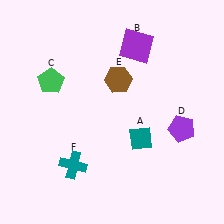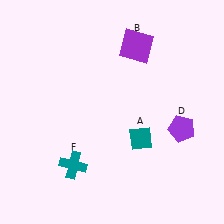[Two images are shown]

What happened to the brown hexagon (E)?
The brown hexagon (E) was removed in Image 2. It was in the top-right area of Image 1.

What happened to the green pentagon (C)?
The green pentagon (C) was removed in Image 2. It was in the top-left area of Image 1.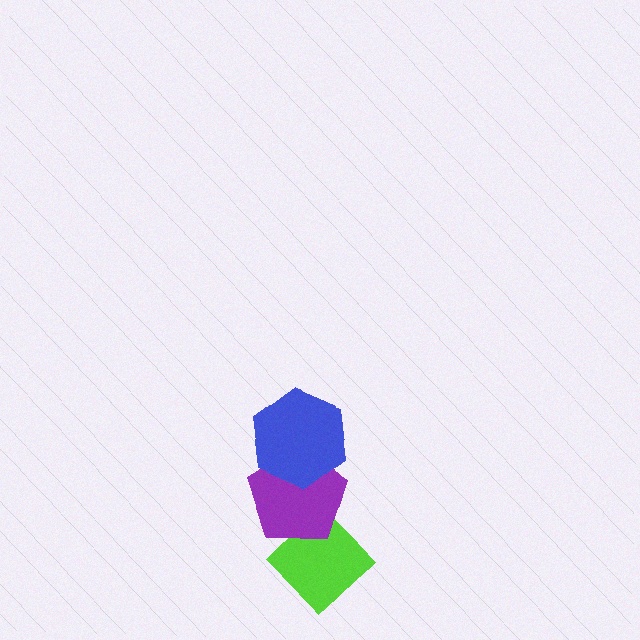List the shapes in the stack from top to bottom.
From top to bottom: the blue hexagon, the purple pentagon, the lime diamond.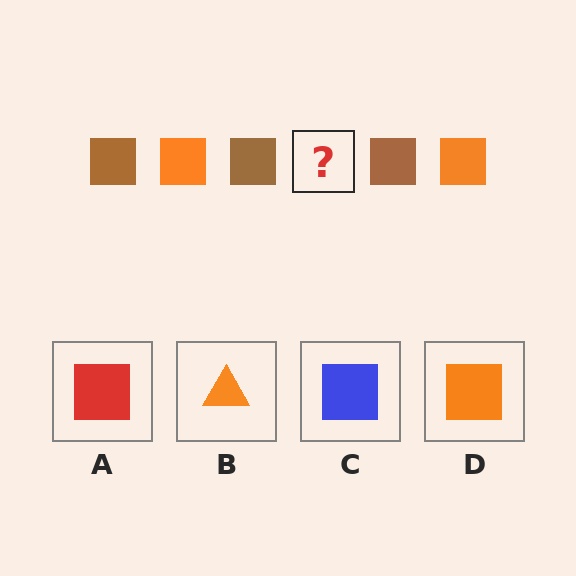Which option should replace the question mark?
Option D.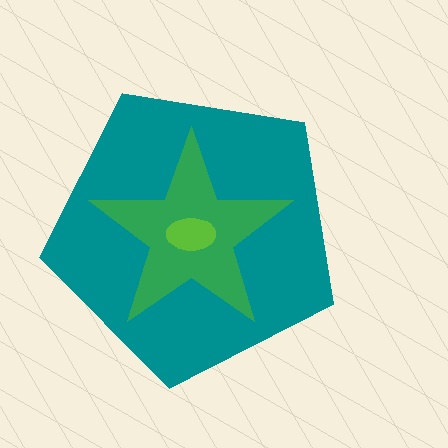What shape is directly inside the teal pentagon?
The green star.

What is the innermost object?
The lime ellipse.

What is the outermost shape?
The teal pentagon.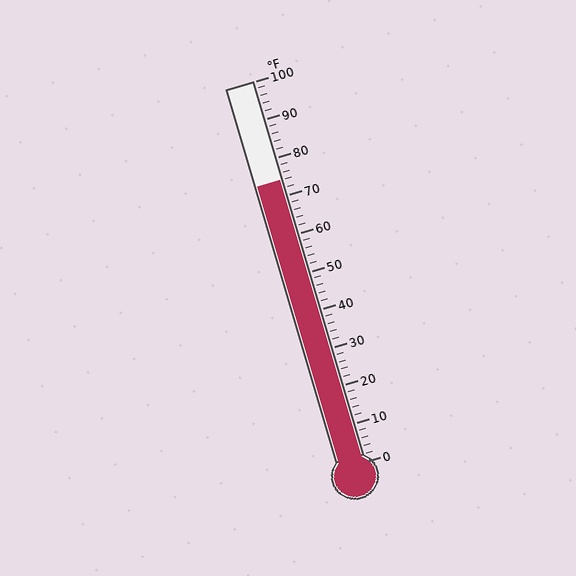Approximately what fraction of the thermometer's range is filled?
The thermometer is filled to approximately 75% of its range.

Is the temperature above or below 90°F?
The temperature is below 90°F.